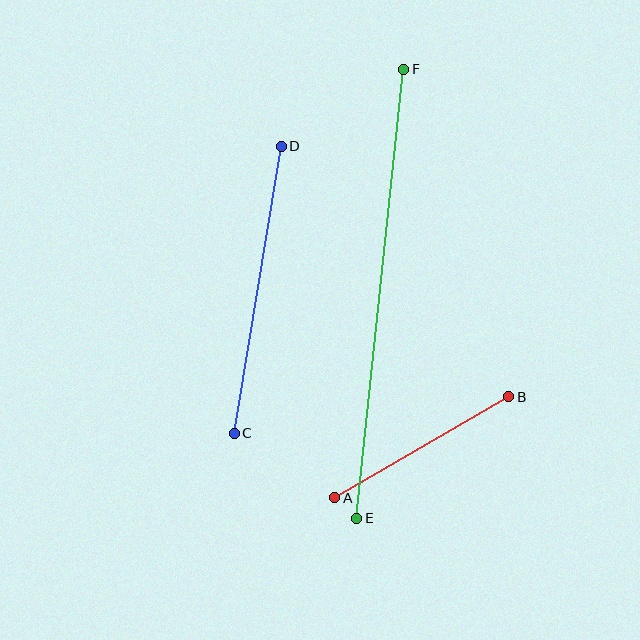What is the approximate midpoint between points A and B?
The midpoint is at approximately (422, 447) pixels.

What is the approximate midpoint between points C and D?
The midpoint is at approximately (258, 290) pixels.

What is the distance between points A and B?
The distance is approximately 201 pixels.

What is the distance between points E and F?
The distance is approximately 452 pixels.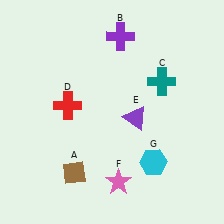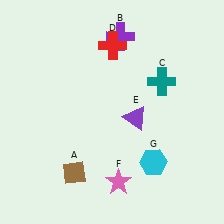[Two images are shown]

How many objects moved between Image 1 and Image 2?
1 object moved between the two images.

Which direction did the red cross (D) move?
The red cross (D) moved up.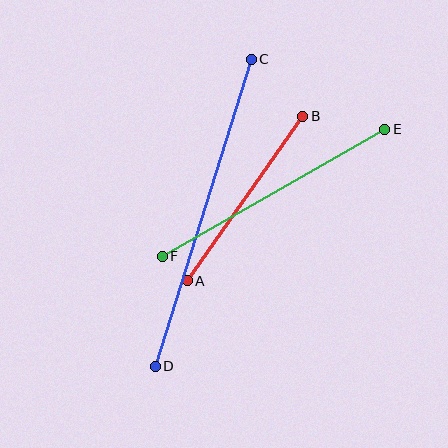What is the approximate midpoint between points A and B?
The midpoint is at approximately (245, 198) pixels.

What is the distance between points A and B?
The distance is approximately 201 pixels.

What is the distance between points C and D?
The distance is approximately 322 pixels.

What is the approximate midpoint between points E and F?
The midpoint is at approximately (273, 193) pixels.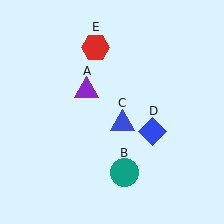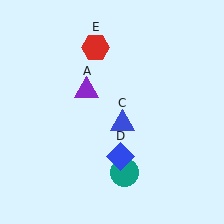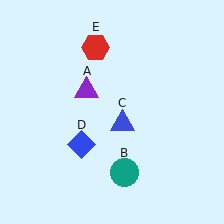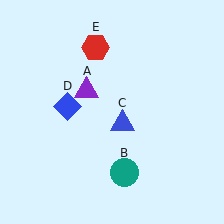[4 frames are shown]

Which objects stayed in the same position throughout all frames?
Purple triangle (object A) and teal circle (object B) and blue triangle (object C) and red hexagon (object E) remained stationary.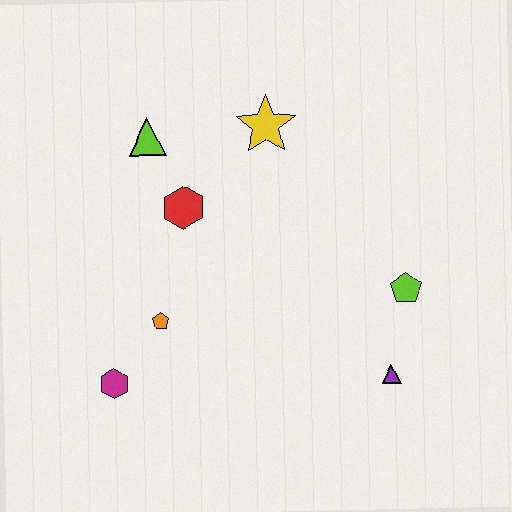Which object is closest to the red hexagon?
The lime triangle is closest to the red hexagon.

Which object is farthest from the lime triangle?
The purple triangle is farthest from the lime triangle.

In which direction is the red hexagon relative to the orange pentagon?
The red hexagon is above the orange pentagon.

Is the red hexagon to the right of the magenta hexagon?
Yes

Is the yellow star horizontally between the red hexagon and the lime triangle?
No